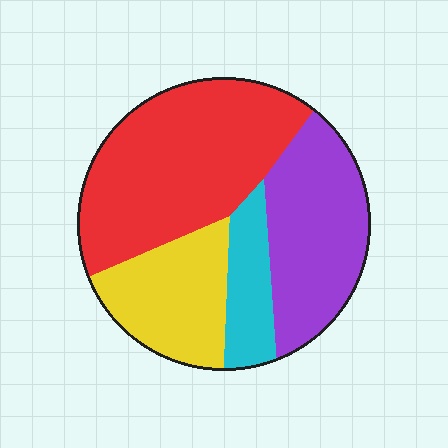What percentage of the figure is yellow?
Yellow covers around 20% of the figure.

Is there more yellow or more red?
Red.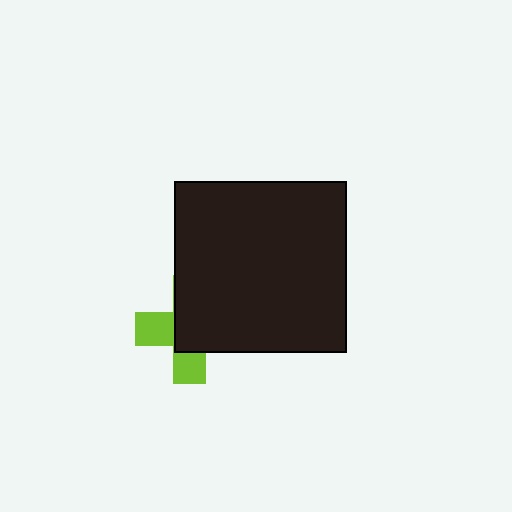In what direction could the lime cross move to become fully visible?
The lime cross could move toward the lower-left. That would shift it out from behind the black square entirely.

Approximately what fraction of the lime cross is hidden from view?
Roughly 63% of the lime cross is hidden behind the black square.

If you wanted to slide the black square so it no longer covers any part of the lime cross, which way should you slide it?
Slide it toward the upper-right — that is the most direct way to separate the two shapes.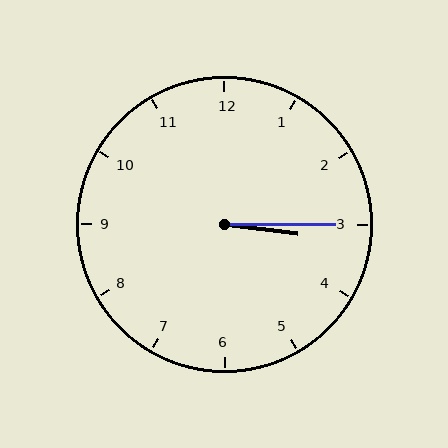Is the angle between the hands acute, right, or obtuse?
It is acute.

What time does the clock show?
3:15.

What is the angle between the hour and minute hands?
Approximately 8 degrees.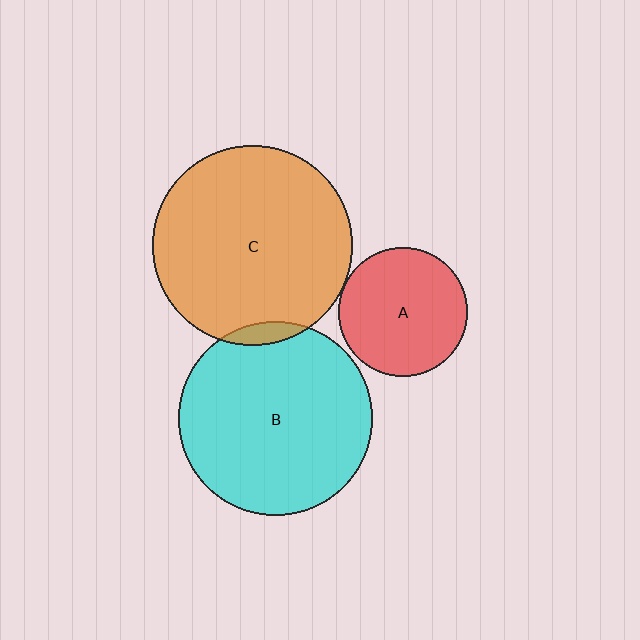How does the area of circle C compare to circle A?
Approximately 2.4 times.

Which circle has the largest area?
Circle C (orange).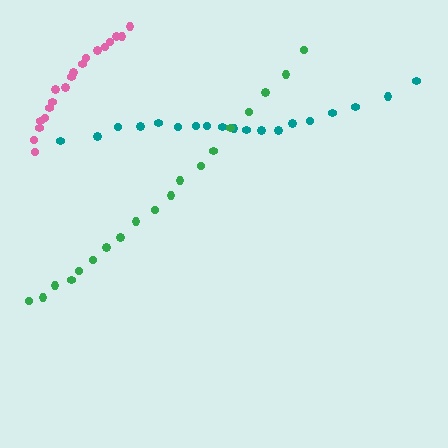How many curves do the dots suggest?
There are 3 distinct paths.